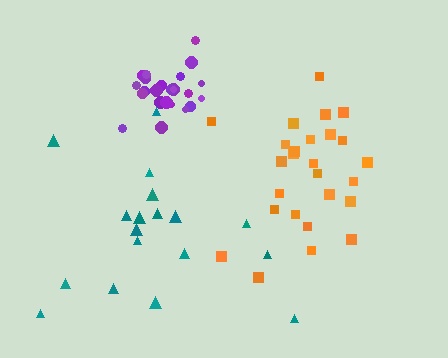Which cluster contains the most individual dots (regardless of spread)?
Orange (26).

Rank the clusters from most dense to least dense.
purple, orange, teal.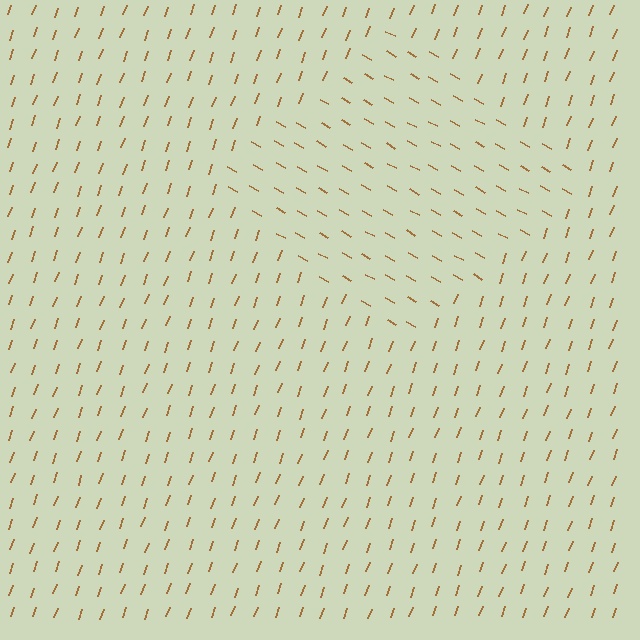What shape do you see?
I see a diamond.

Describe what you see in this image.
The image is filled with small brown line segments. A diamond region in the image has lines oriented differently from the surrounding lines, creating a visible texture boundary.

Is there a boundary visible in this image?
Yes, there is a texture boundary formed by a change in line orientation.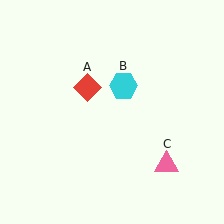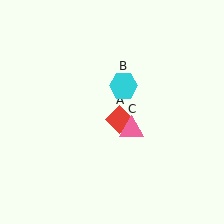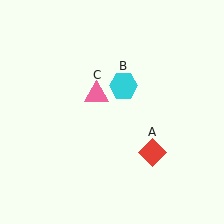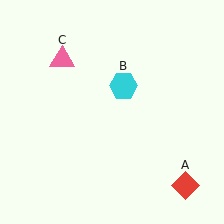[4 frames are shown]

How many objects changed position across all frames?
2 objects changed position: red diamond (object A), pink triangle (object C).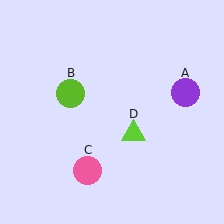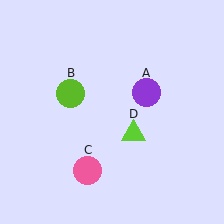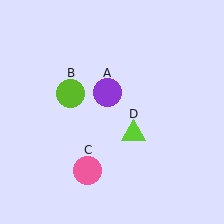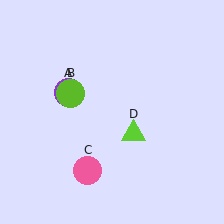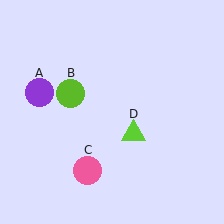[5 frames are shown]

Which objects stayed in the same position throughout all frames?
Lime circle (object B) and pink circle (object C) and lime triangle (object D) remained stationary.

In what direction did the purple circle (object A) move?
The purple circle (object A) moved left.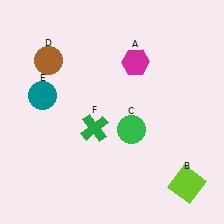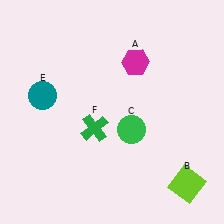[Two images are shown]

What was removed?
The brown circle (D) was removed in Image 2.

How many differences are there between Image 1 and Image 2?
There is 1 difference between the two images.